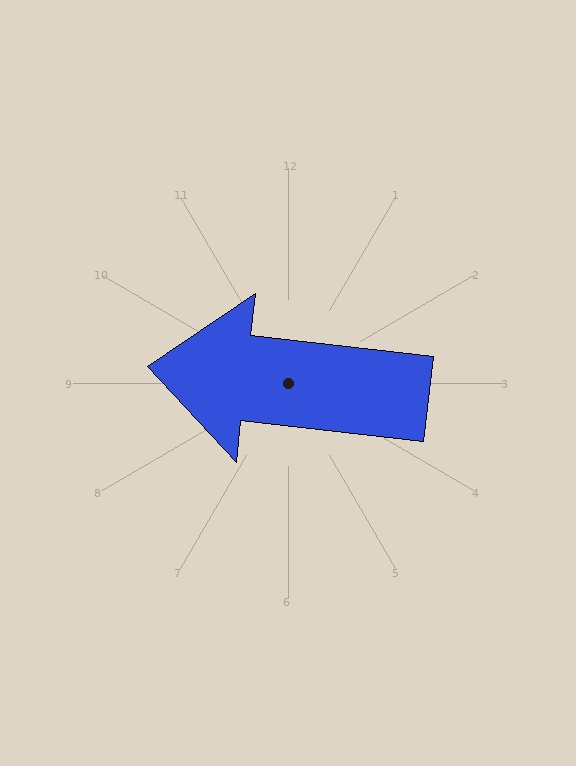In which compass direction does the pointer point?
West.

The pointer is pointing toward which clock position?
Roughly 9 o'clock.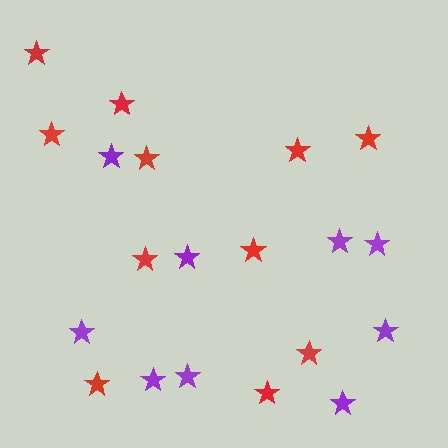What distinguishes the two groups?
There are 2 groups: one group of purple stars (9) and one group of red stars (11).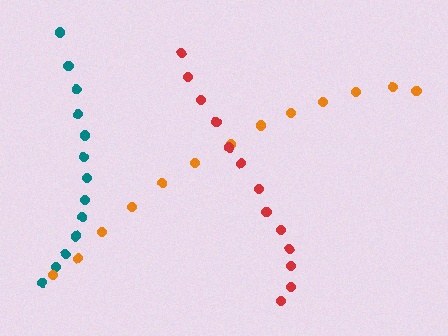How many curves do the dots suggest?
There are 3 distinct paths.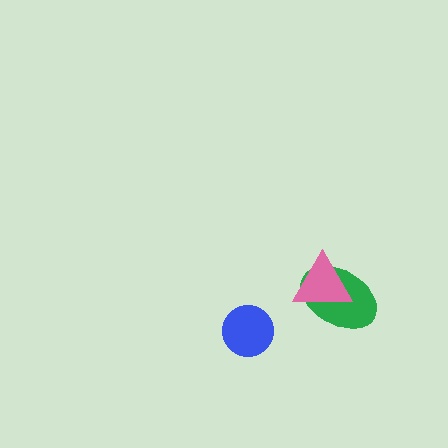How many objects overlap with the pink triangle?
1 object overlaps with the pink triangle.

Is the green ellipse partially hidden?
Yes, it is partially covered by another shape.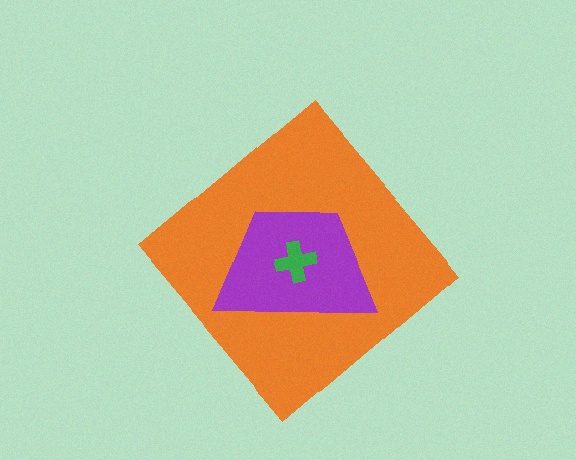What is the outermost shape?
The orange diamond.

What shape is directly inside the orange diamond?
The purple trapezoid.